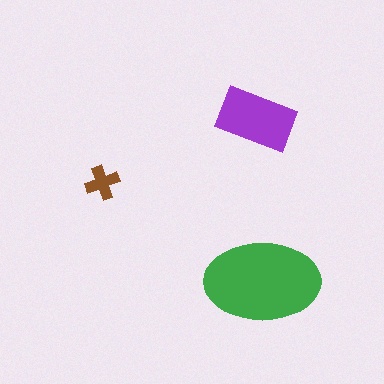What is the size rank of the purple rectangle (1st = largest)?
2nd.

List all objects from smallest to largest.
The brown cross, the purple rectangle, the green ellipse.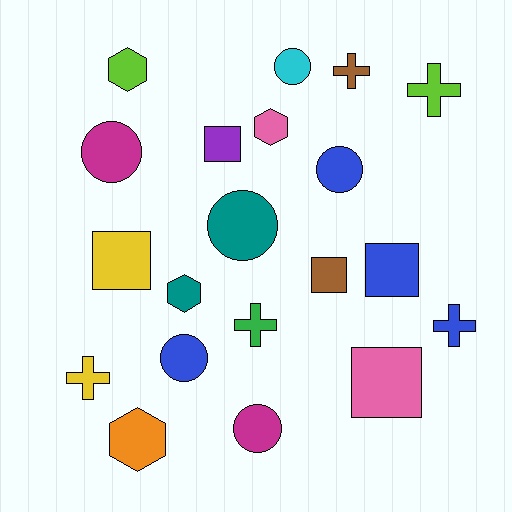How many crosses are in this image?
There are 5 crosses.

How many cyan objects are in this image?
There is 1 cyan object.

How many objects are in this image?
There are 20 objects.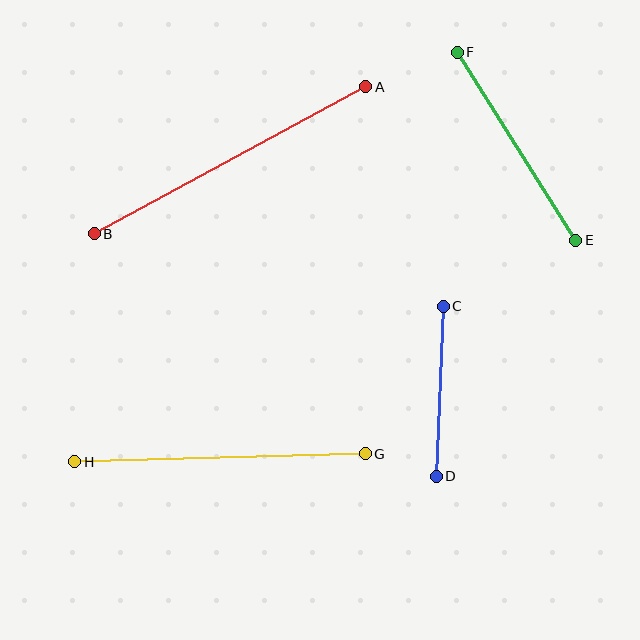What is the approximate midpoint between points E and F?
The midpoint is at approximately (516, 146) pixels.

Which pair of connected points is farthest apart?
Points A and B are farthest apart.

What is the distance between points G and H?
The distance is approximately 291 pixels.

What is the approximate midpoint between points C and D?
The midpoint is at approximately (440, 391) pixels.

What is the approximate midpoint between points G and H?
The midpoint is at approximately (220, 458) pixels.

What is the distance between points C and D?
The distance is approximately 170 pixels.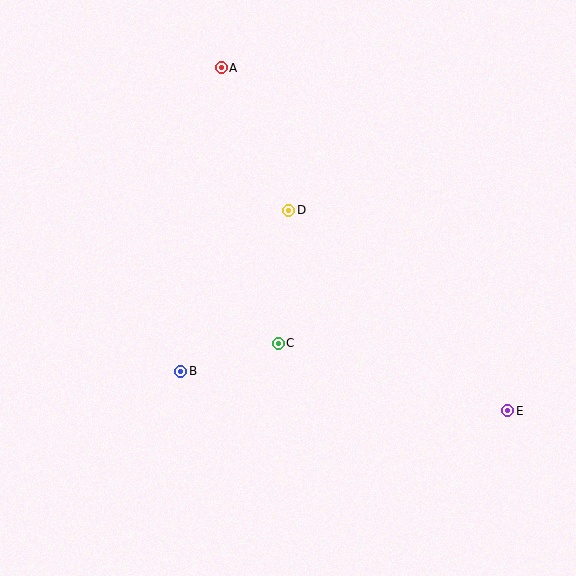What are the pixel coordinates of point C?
Point C is at (278, 343).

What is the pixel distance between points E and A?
The distance between E and A is 447 pixels.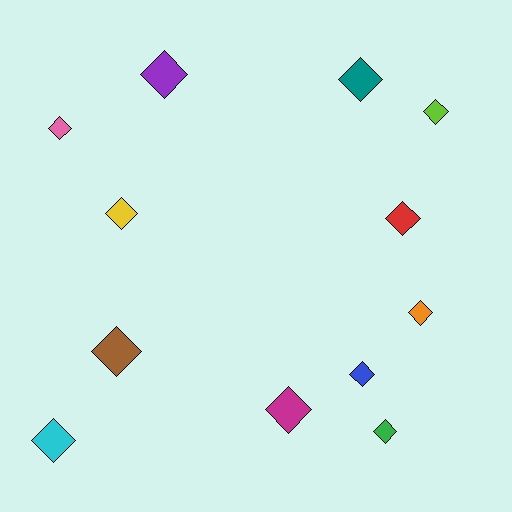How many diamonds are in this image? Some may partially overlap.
There are 12 diamonds.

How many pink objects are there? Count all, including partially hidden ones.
There is 1 pink object.